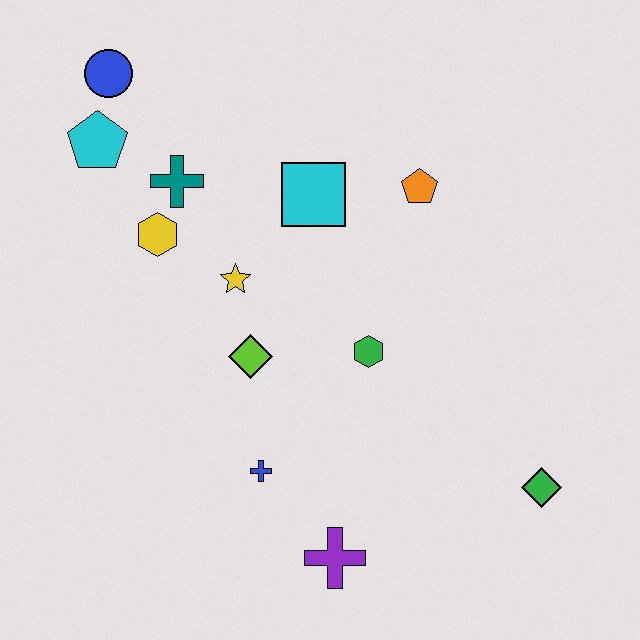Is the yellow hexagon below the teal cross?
Yes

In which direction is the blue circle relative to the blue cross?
The blue circle is above the blue cross.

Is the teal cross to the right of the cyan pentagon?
Yes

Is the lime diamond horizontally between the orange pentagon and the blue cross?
No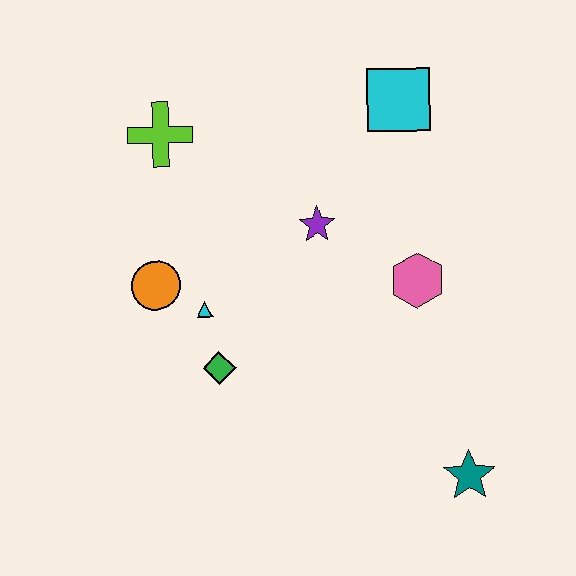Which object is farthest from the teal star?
The lime cross is farthest from the teal star.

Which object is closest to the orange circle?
The cyan triangle is closest to the orange circle.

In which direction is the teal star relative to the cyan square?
The teal star is below the cyan square.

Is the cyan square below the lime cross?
No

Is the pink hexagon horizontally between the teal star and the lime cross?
Yes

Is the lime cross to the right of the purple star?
No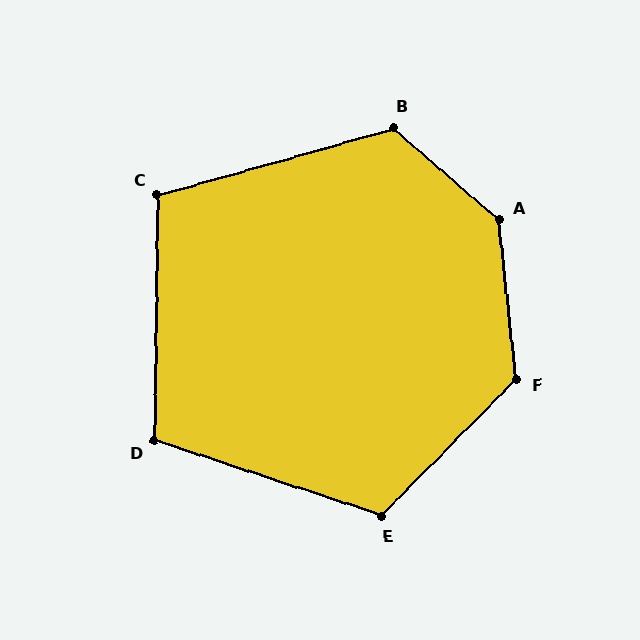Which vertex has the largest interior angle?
A, at approximately 137 degrees.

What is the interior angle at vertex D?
Approximately 107 degrees (obtuse).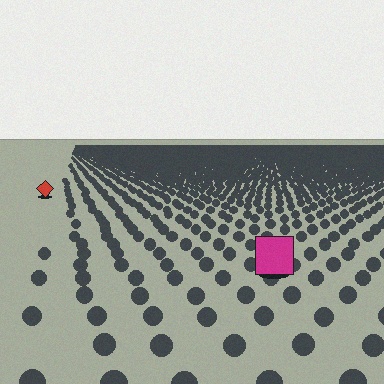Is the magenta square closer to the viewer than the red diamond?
Yes. The magenta square is closer — you can tell from the texture gradient: the ground texture is coarser near it.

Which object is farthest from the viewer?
The red diamond is farthest from the viewer. It appears smaller and the ground texture around it is denser.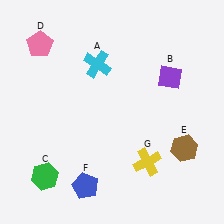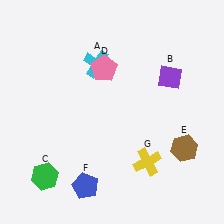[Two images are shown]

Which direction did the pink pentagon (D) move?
The pink pentagon (D) moved right.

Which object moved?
The pink pentagon (D) moved right.